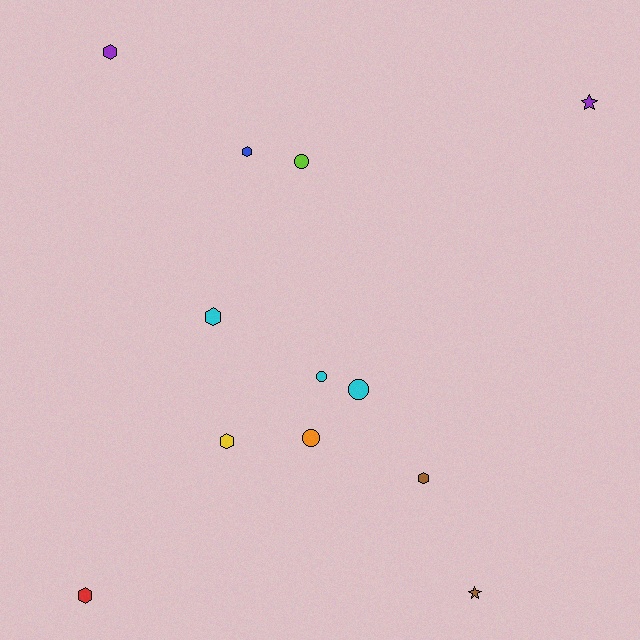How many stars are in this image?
There are 2 stars.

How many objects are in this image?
There are 12 objects.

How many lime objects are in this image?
There is 1 lime object.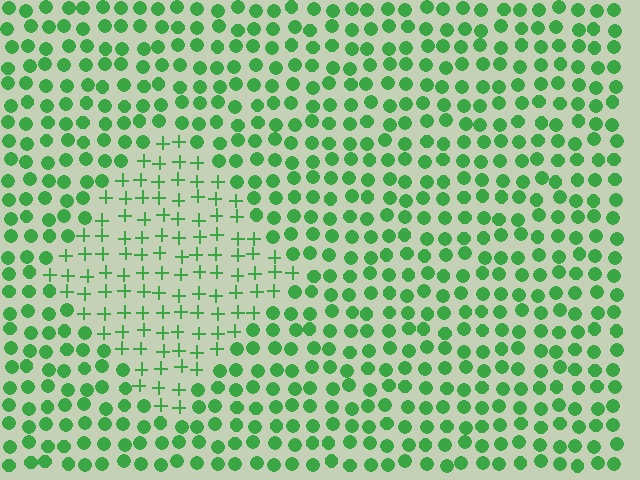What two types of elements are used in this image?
The image uses plus signs inside the diamond region and circles outside it.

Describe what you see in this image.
The image is filled with small green elements arranged in a uniform grid. A diamond-shaped region contains plus signs, while the surrounding area contains circles. The boundary is defined purely by the change in element shape.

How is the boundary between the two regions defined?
The boundary is defined by a change in element shape: plus signs inside vs. circles outside. All elements share the same color and spacing.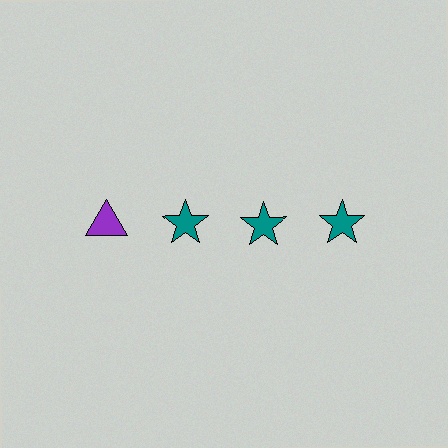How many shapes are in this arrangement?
There are 4 shapes arranged in a grid pattern.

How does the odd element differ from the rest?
It differs in both color (purple instead of teal) and shape (triangle instead of star).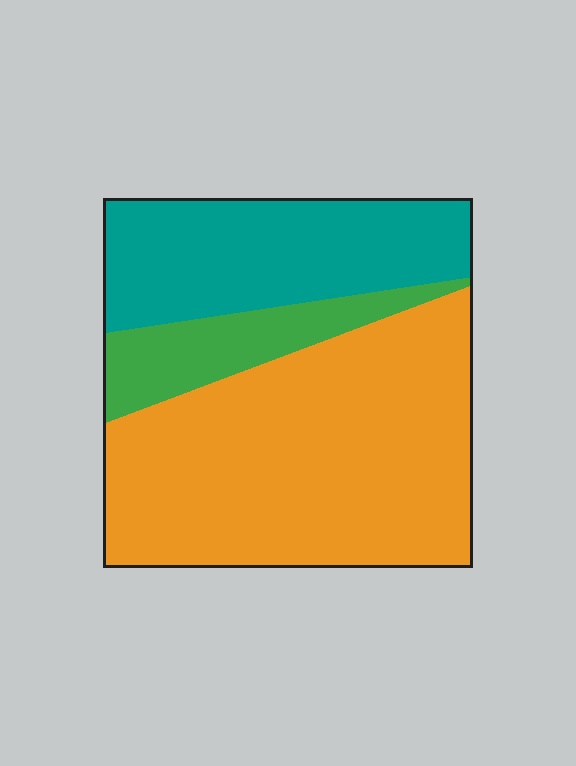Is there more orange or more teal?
Orange.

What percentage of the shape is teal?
Teal covers about 30% of the shape.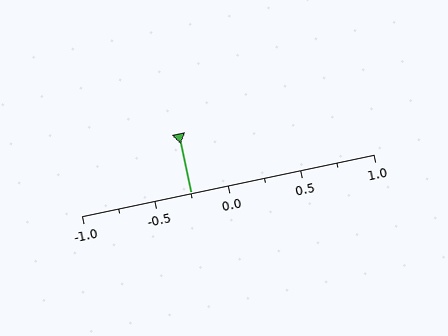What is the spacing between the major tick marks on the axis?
The major ticks are spaced 0.5 apart.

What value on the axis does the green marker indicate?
The marker indicates approximately -0.25.